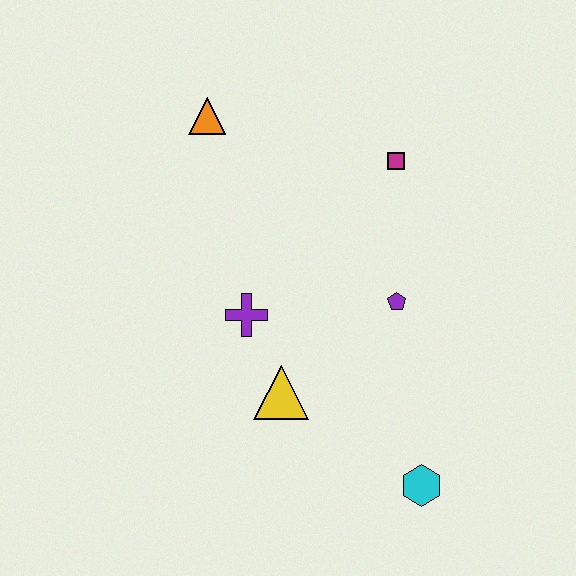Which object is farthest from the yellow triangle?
The orange triangle is farthest from the yellow triangle.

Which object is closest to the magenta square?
The purple pentagon is closest to the magenta square.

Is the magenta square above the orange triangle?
No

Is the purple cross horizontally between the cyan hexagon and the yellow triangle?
No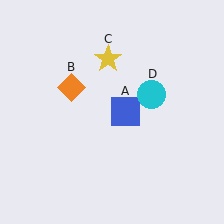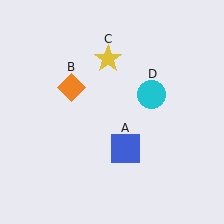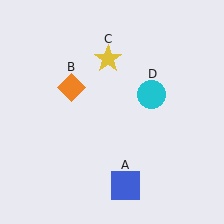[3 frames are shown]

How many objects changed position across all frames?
1 object changed position: blue square (object A).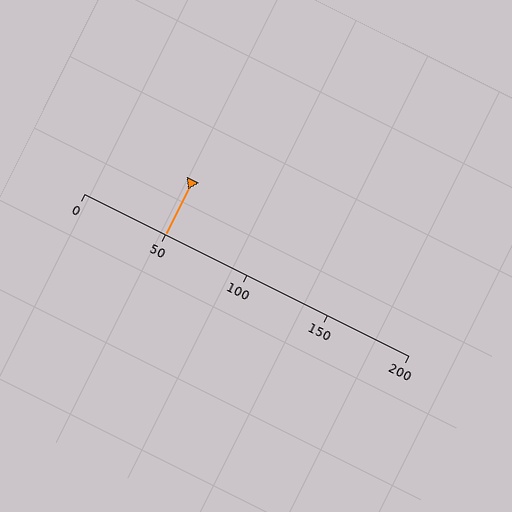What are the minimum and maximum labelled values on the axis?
The axis runs from 0 to 200.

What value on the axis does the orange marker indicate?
The marker indicates approximately 50.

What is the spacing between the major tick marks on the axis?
The major ticks are spaced 50 apart.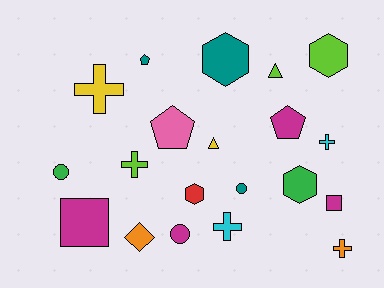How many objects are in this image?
There are 20 objects.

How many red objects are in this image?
There is 1 red object.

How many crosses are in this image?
There are 5 crosses.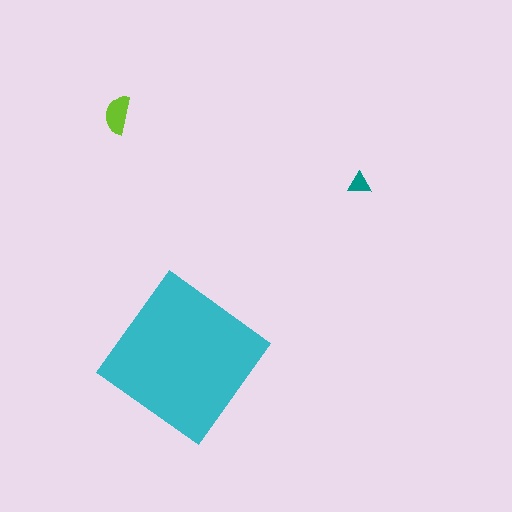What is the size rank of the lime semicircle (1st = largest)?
2nd.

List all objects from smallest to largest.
The teal triangle, the lime semicircle, the cyan diamond.